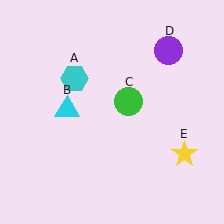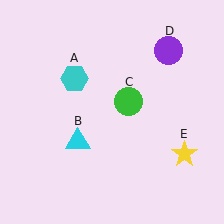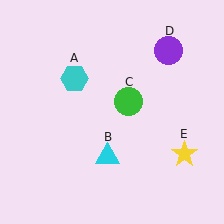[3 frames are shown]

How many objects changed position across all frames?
1 object changed position: cyan triangle (object B).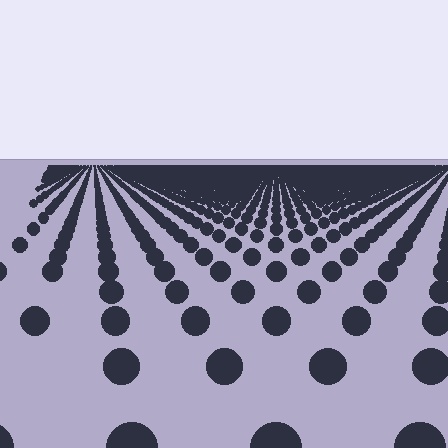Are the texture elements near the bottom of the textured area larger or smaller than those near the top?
Larger. Near the bottom, elements are closer to the viewer and appear at a bigger on-screen size.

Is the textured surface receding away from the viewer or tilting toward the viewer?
The surface is receding away from the viewer. Texture elements get smaller and denser toward the top.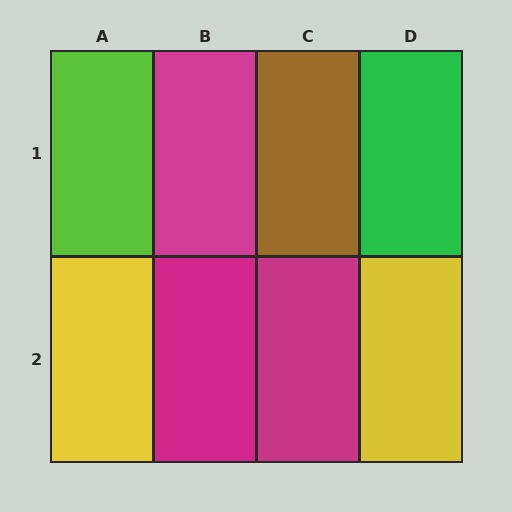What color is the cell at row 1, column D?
Green.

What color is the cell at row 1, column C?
Brown.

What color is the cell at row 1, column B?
Magenta.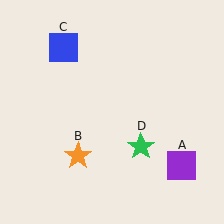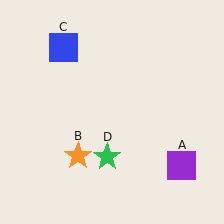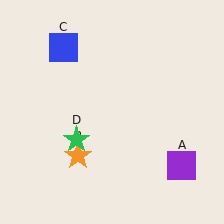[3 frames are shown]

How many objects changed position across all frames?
1 object changed position: green star (object D).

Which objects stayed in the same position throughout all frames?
Purple square (object A) and orange star (object B) and blue square (object C) remained stationary.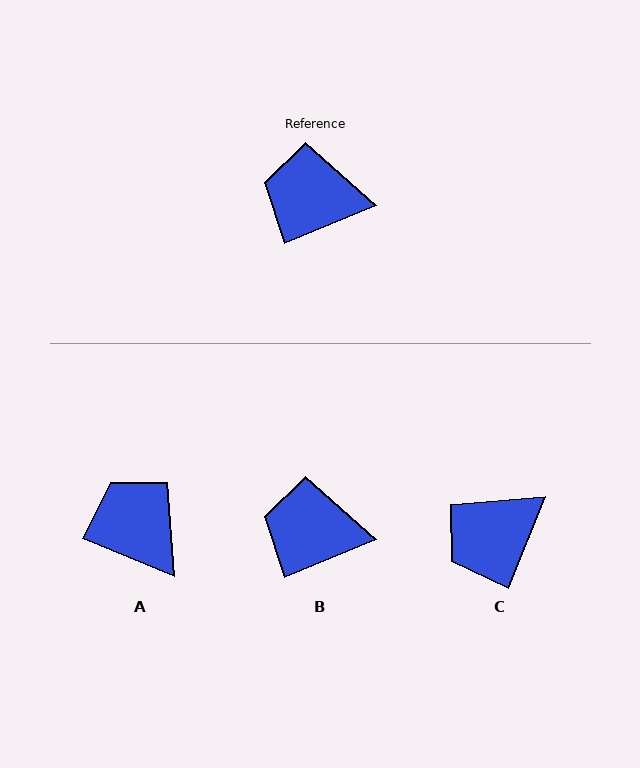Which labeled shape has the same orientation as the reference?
B.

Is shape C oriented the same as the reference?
No, it is off by about 46 degrees.